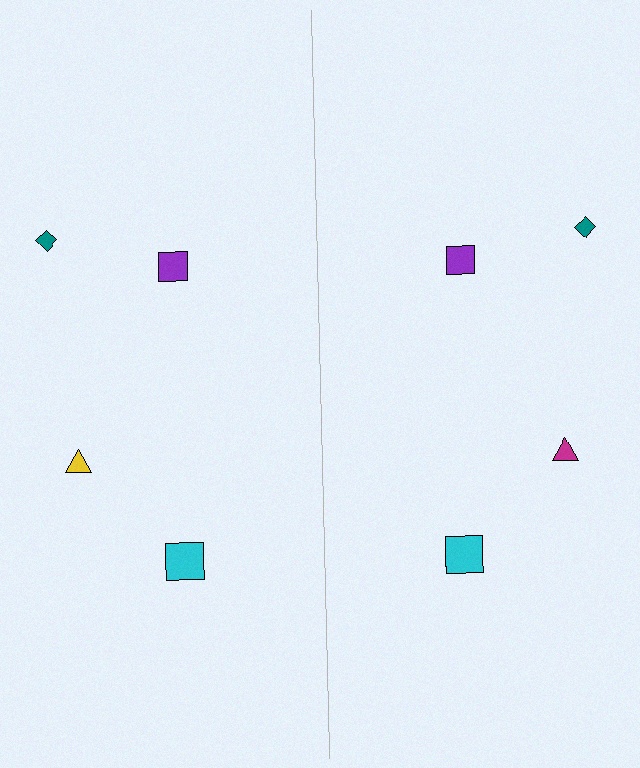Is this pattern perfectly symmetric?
No, the pattern is not perfectly symmetric. The magenta triangle on the right side breaks the symmetry — its mirror counterpart is yellow.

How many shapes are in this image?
There are 8 shapes in this image.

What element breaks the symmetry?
The magenta triangle on the right side breaks the symmetry — its mirror counterpart is yellow.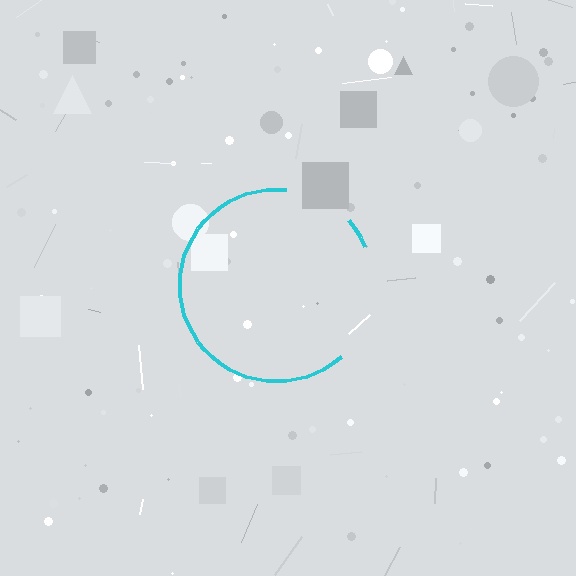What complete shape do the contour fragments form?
The contour fragments form a circle.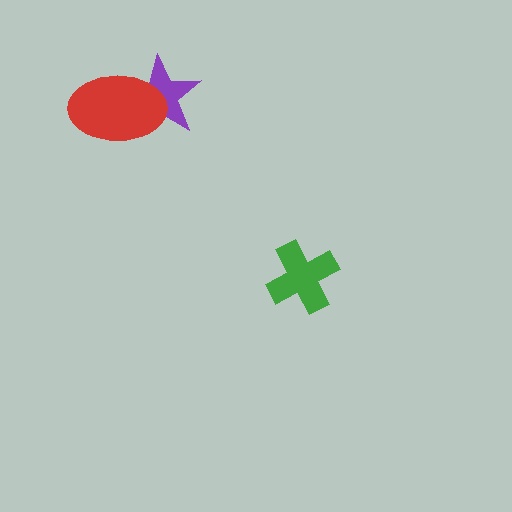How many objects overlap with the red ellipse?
1 object overlaps with the red ellipse.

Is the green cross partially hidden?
No, no other shape covers it.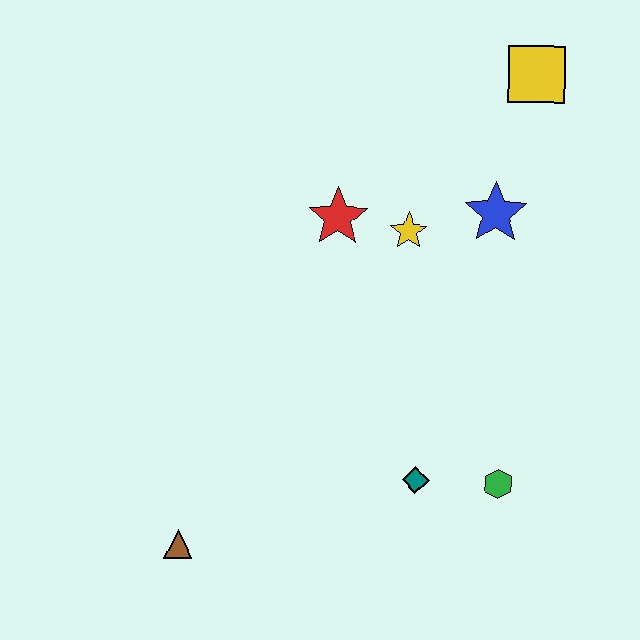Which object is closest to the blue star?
The yellow star is closest to the blue star.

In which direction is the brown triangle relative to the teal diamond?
The brown triangle is to the left of the teal diamond.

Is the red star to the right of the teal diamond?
No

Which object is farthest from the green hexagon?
The yellow square is farthest from the green hexagon.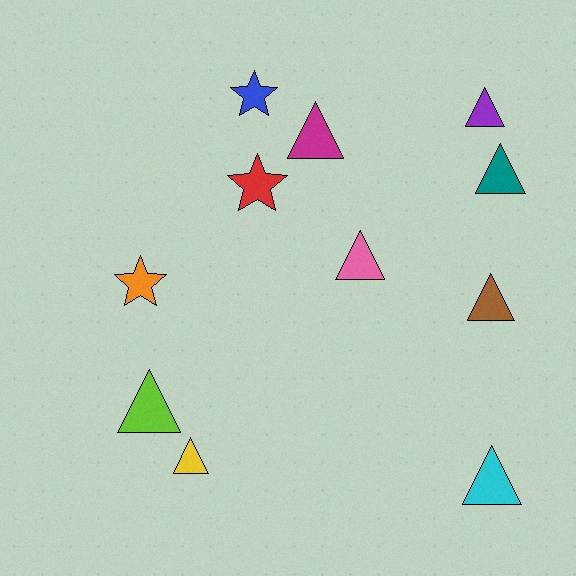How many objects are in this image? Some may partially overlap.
There are 11 objects.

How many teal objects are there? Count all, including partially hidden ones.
There is 1 teal object.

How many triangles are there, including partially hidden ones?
There are 8 triangles.